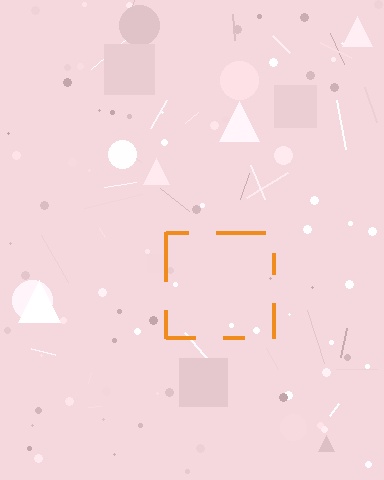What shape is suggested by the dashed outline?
The dashed outline suggests a square.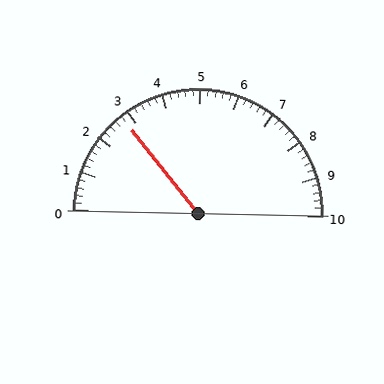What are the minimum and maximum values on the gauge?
The gauge ranges from 0 to 10.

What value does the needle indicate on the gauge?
The needle indicates approximately 2.8.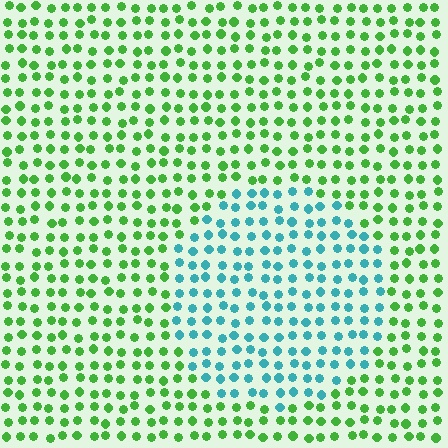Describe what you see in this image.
The image is filled with small green elements in a uniform arrangement. A circle-shaped region is visible where the elements are tinted to a slightly different hue, forming a subtle color boundary.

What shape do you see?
I see a circle.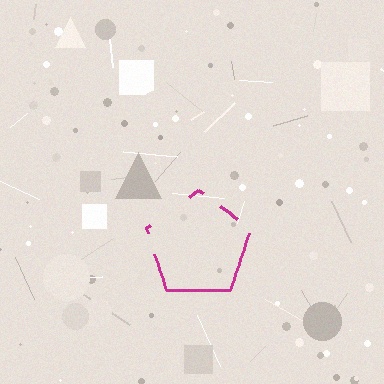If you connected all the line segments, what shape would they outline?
They would outline a pentagon.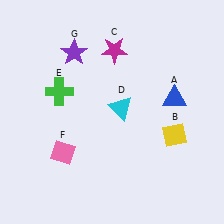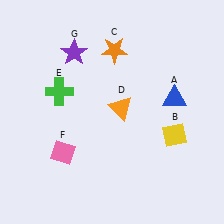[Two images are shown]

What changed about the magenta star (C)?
In Image 1, C is magenta. In Image 2, it changed to orange.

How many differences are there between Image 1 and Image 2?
There are 2 differences between the two images.